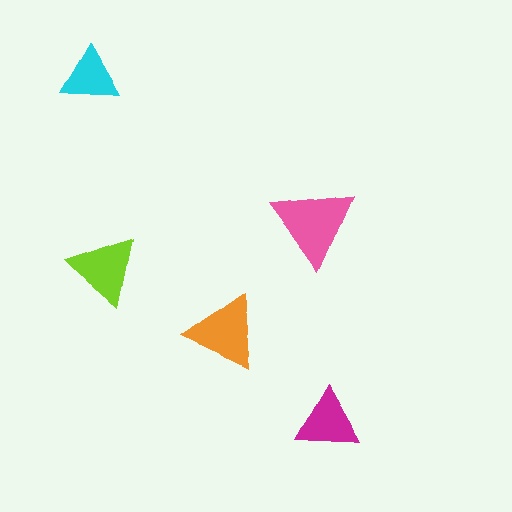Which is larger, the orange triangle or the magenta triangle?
The orange one.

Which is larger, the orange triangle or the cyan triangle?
The orange one.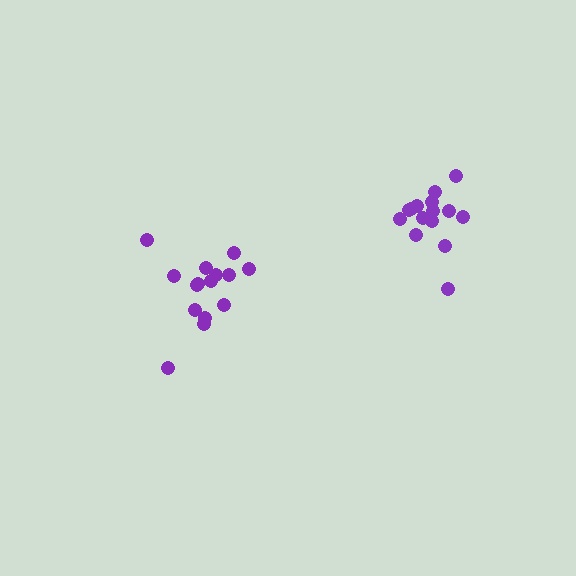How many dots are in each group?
Group 1: 15 dots, Group 2: 15 dots (30 total).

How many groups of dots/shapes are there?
There are 2 groups.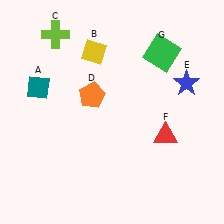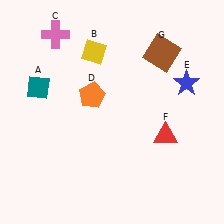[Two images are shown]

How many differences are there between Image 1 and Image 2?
There are 2 differences between the two images.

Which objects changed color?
C changed from lime to pink. G changed from green to brown.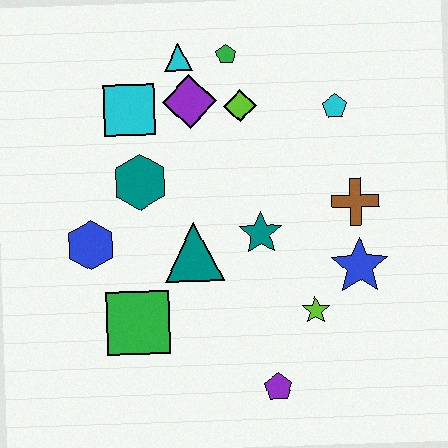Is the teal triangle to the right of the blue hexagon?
Yes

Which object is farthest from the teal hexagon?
The purple pentagon is farthest from the teal hexagon.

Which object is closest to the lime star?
The blue star is closest to the lime star.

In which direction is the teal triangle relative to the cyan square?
The teal triangle is below the cyan square.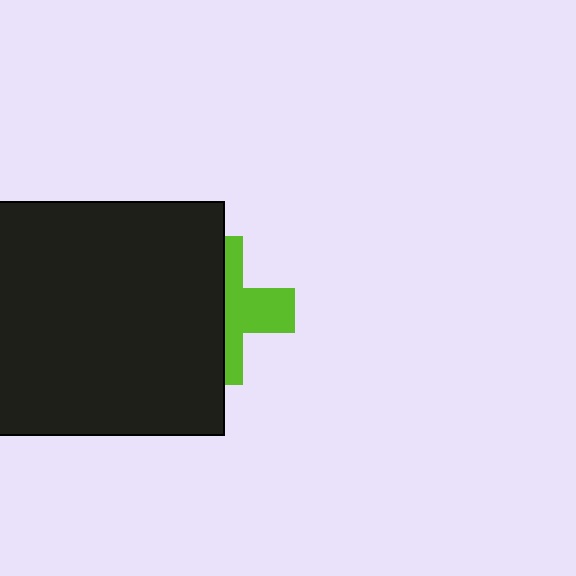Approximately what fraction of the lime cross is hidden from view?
Roughly 56% of the lime cross is hidden behind the black square.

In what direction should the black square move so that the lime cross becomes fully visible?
The black square should move left. That is the shortest direction to clear the overlap and leave the lime cross fully visible.